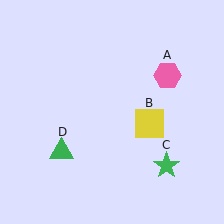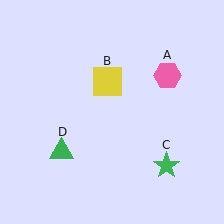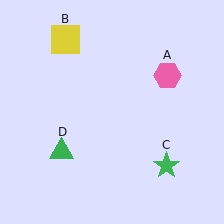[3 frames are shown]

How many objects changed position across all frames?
1 object changed position: yellow square (object B).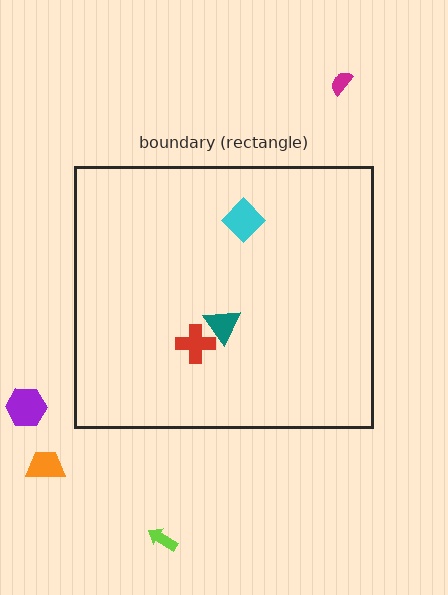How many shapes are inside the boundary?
3 inside, 4 outside.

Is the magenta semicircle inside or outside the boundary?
Outside.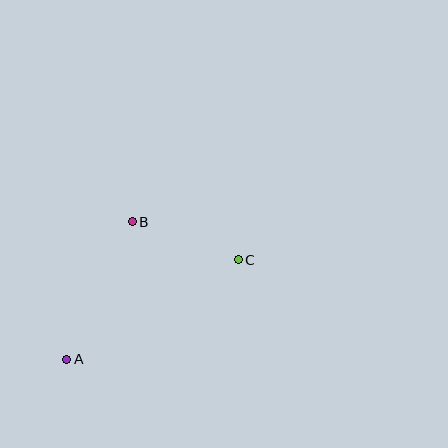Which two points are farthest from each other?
Points A and C are farthest from each other.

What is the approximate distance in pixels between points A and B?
The distance between A and B is approximately 152 pixels.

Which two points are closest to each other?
Points B and C are closest to each other.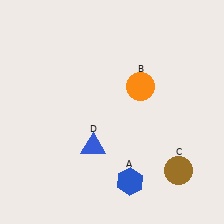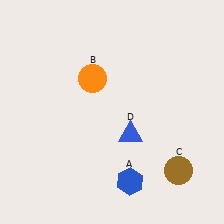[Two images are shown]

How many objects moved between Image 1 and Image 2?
2 objects moved between the two images.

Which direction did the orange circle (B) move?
The orange circle (B) moved left.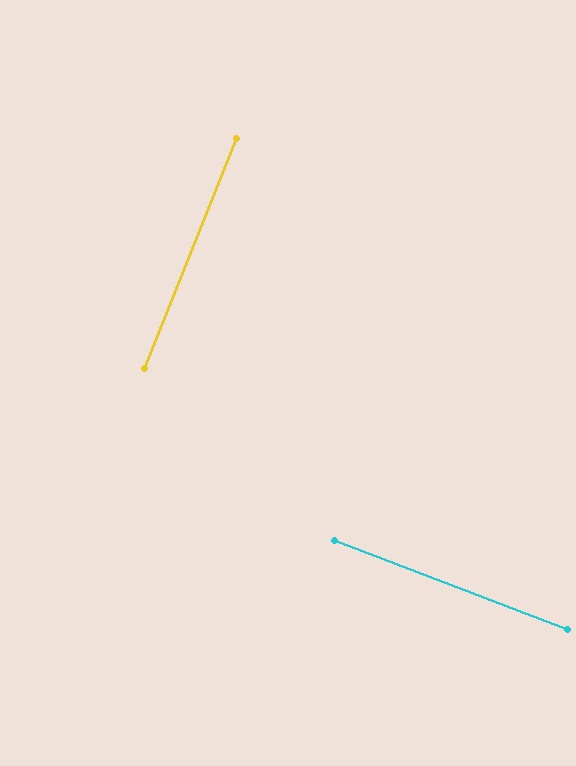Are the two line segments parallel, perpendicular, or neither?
Perpendicular — they meet at approximately 89°.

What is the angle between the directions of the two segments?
Approximately 89 degrees.